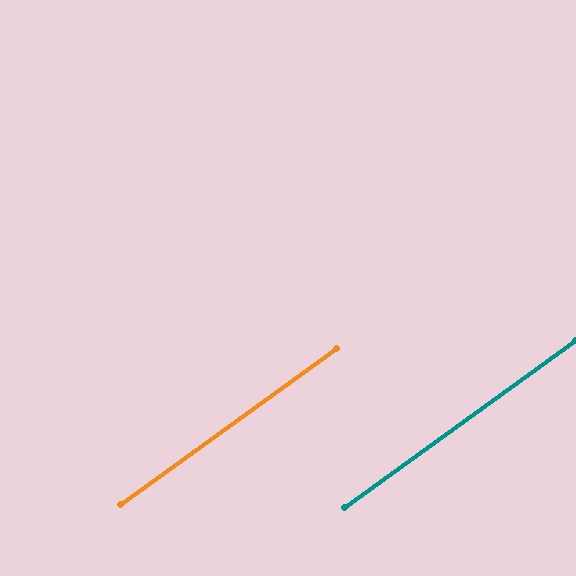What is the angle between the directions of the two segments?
Approximately 0 degrees.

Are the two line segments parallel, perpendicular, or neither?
Parallel — their directions differ by only 0.1°.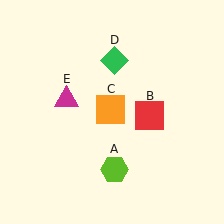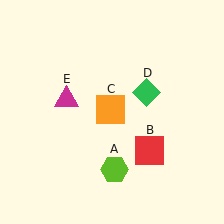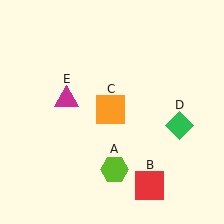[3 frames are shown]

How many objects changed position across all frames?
2 objects changed position: red square (object B), green diamond (object D).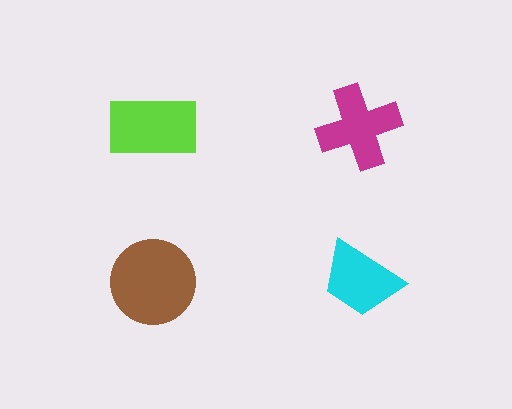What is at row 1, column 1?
A lime rectangle.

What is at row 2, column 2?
A cyan trapezoid.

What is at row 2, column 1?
A brown circle.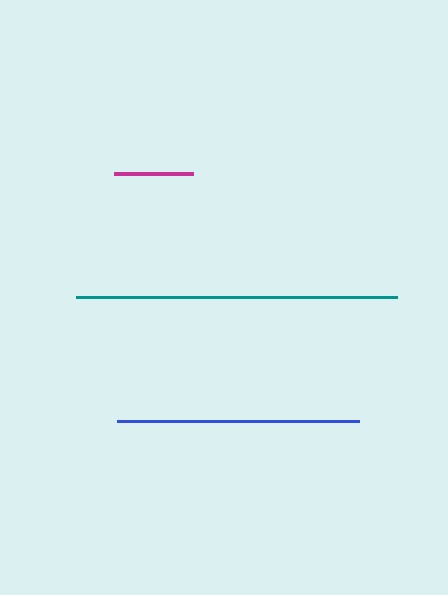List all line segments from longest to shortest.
From longest to shortest: teal, blue, magenta.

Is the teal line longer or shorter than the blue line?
The teal line is longer than the blue line.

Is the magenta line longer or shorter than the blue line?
The blue line is longer than the magenta line.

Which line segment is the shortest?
The magenta line is the shortest at approximately 78 pixels.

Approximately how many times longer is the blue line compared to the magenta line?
The blue line is approximately 3.1 times the length of the magenta line.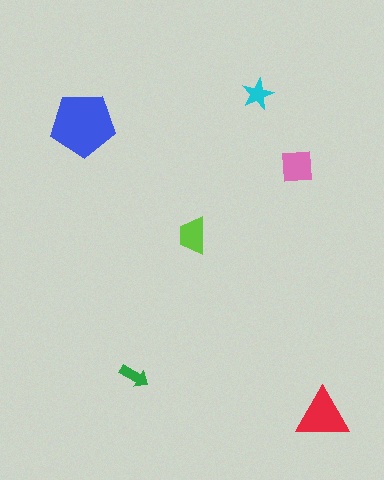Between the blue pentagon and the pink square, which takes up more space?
The blue pentagon.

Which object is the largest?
The blue pentagon.